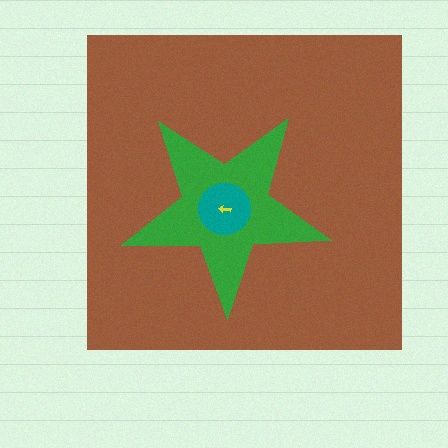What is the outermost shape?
The brown square.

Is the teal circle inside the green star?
Yes.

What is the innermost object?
The yellow arrow.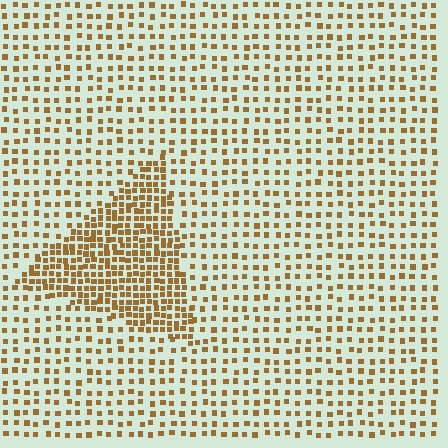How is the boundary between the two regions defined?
The boundary is defined by a change in element density (approximately 2.3x ratio). All elements are the same color, size, and shape.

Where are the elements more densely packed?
The elements are more densely packed inside the triangle boundary.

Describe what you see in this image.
The image contains small brown elements arranged at two different densities. A triangle-shaped region is visible where the elements are more densely packed than the surrounding area.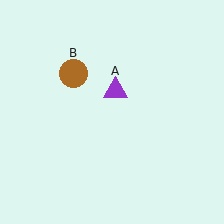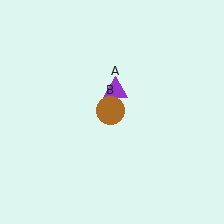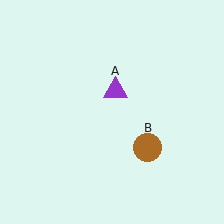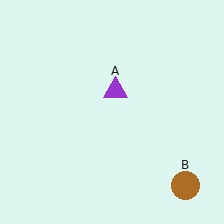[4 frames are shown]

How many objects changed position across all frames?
1 object changed position: brown circle (object B).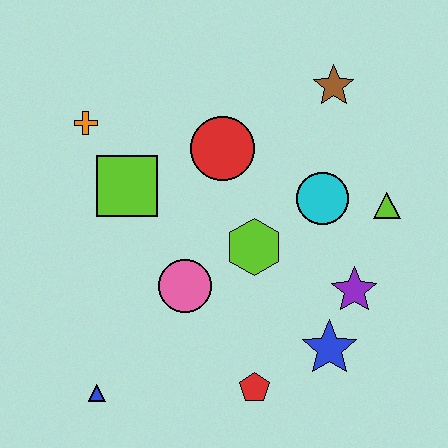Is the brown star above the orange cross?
Yes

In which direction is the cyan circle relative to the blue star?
The cyan circle is above the blue star.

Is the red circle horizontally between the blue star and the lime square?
Yes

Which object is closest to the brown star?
The cyan circle is closest to the brown star.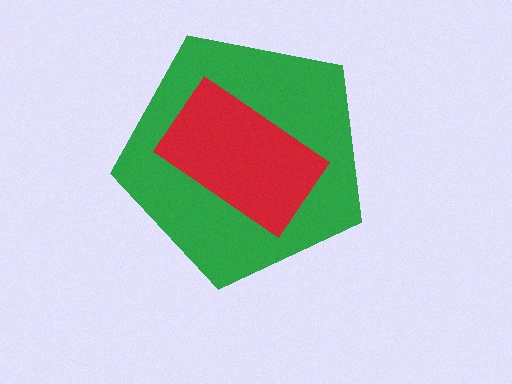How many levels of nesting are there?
2.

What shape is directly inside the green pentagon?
The red rectangle.